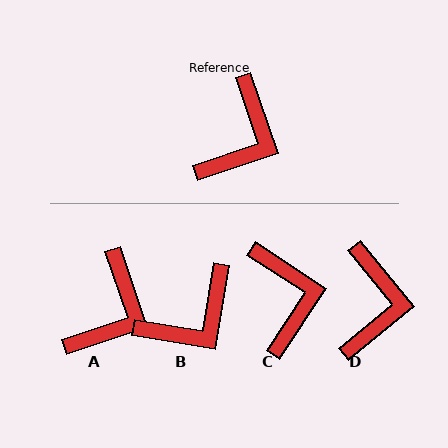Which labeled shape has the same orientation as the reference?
A.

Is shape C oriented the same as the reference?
No, it is off by about 38 degrees.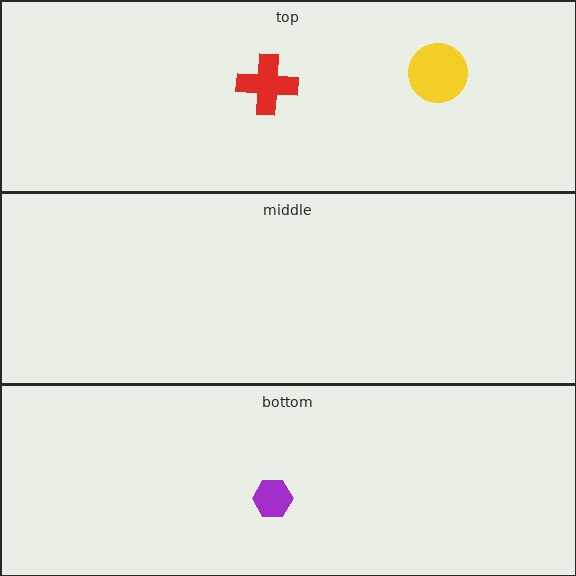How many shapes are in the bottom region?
1.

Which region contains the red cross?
The top region.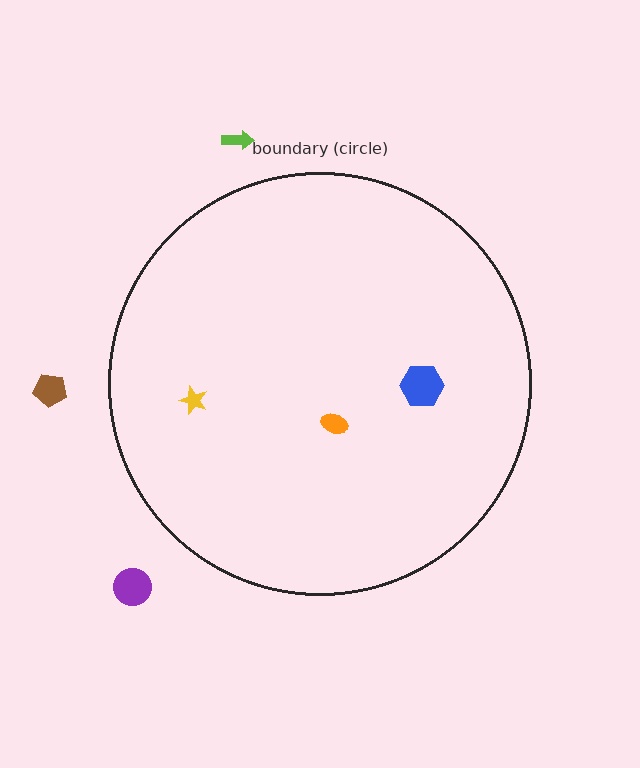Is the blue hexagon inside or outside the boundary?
Inside.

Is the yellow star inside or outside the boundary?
Inside.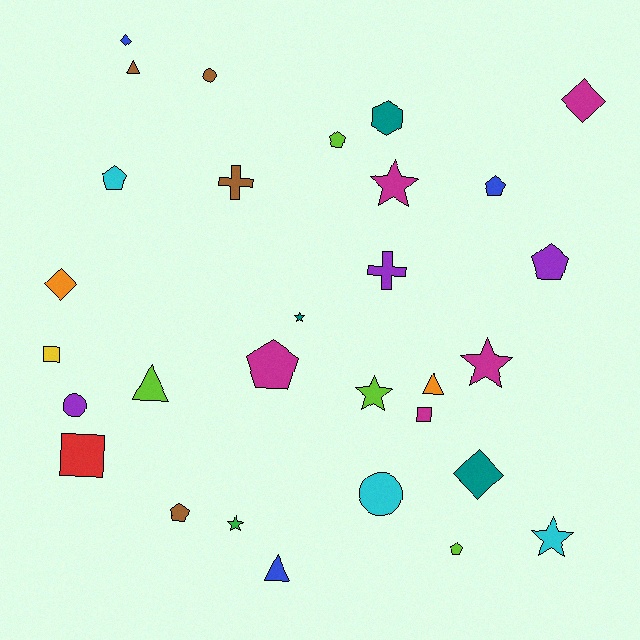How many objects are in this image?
There are 30 objects.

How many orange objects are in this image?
There are 2 orange objects.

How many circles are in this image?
There are 3 circles.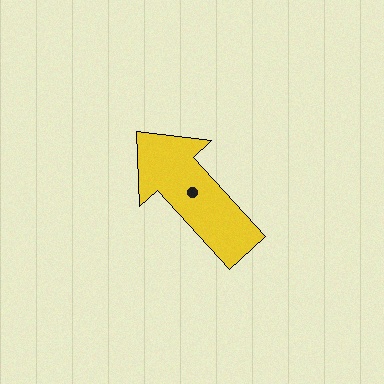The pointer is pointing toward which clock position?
Roughly 11 o'clock.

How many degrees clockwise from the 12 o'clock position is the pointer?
Approximately 318 degrees.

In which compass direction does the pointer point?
Northwest.